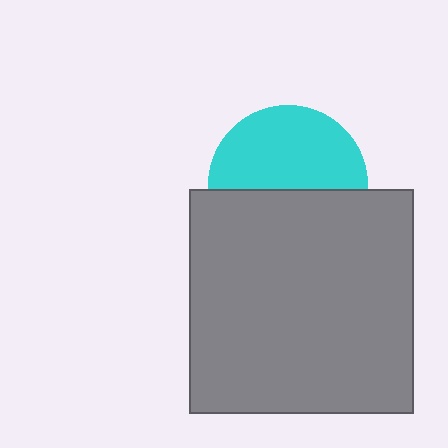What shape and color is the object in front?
The object in front is a gray square.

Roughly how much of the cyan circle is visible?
About half of it is visible (roughly 54%).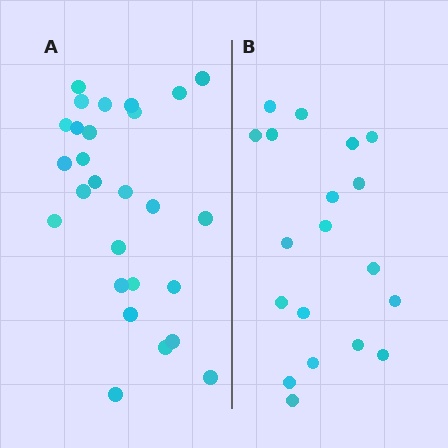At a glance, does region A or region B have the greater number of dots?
Region A (the left region) has more dots.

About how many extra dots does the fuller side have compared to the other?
Region A has roughly 8 or so more dots than region B.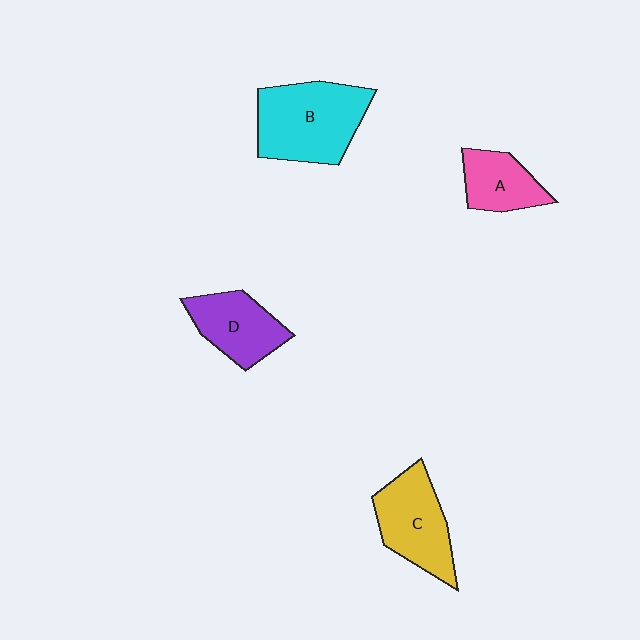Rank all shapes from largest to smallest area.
From largest to smallest: B (cyan), C (yellow), D (purple), A (pink).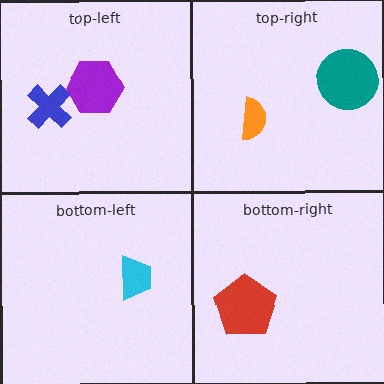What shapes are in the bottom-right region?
The red pentagon.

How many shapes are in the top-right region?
2.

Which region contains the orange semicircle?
The top-right region.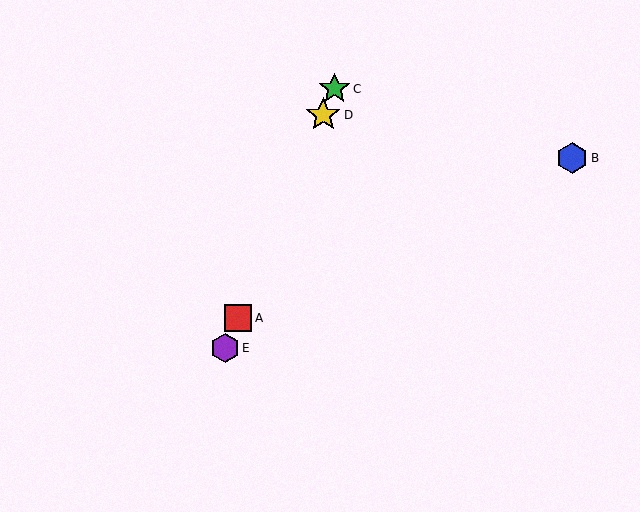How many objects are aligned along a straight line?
4 objects (A, C, D, E) are aligned along a straight line.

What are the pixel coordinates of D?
Object D is at (323, 115).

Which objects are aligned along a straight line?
Objects A, C, D, E are aligned along a straight line.